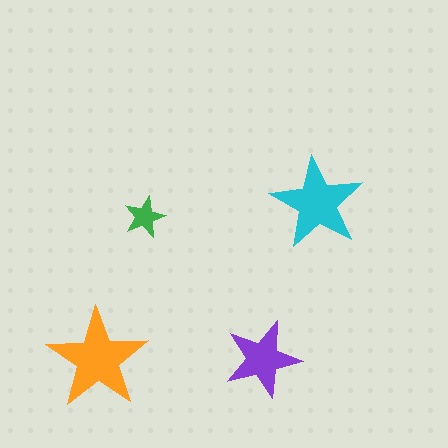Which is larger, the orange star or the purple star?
The orange one.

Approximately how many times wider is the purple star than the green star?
About 2 times wider.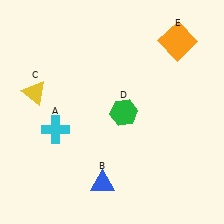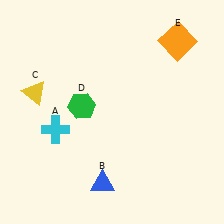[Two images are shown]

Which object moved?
The green hexagon (D) moved left.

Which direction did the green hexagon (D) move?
The green hexagon (D) moved left.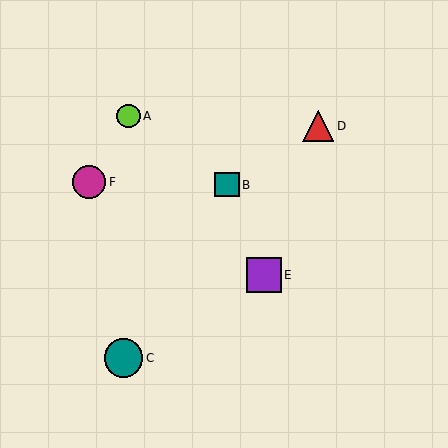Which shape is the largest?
The teal circle (labeled C) is the largest.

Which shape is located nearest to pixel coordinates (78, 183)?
The magenta circle (labeled F) at (89, 182) is nearest to that location.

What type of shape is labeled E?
Shape E is a purple square.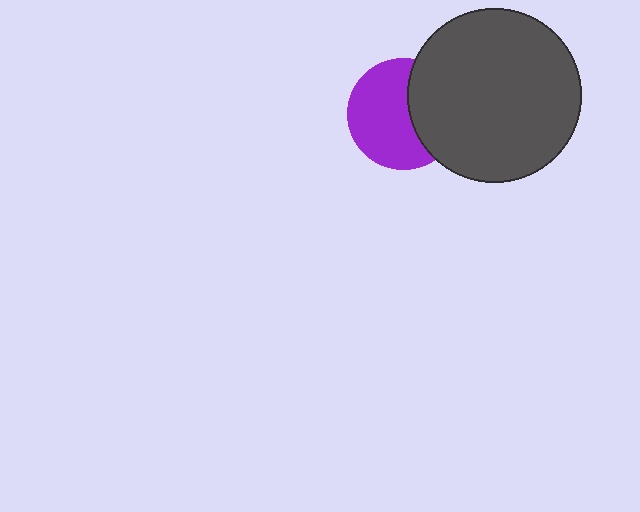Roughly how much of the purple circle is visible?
About half of it is visible (roughly 63%).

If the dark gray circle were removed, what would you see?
You would see the complete purple circle.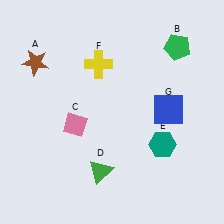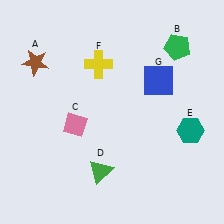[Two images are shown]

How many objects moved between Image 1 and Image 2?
2 objects moved between the two images.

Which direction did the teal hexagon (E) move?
The teal hexagon (E) moved right.